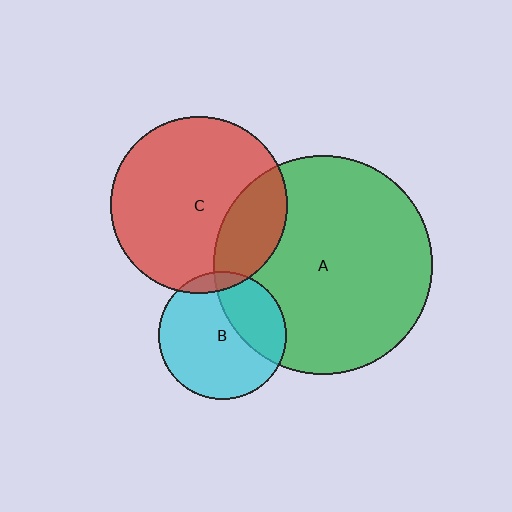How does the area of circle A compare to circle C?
Approximately 1.5 times.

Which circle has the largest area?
Circle A (green).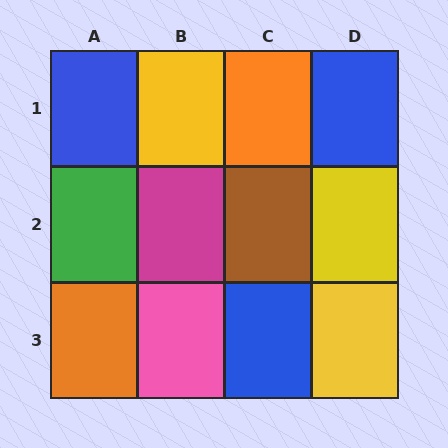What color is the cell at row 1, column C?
Orange.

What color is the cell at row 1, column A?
Blue.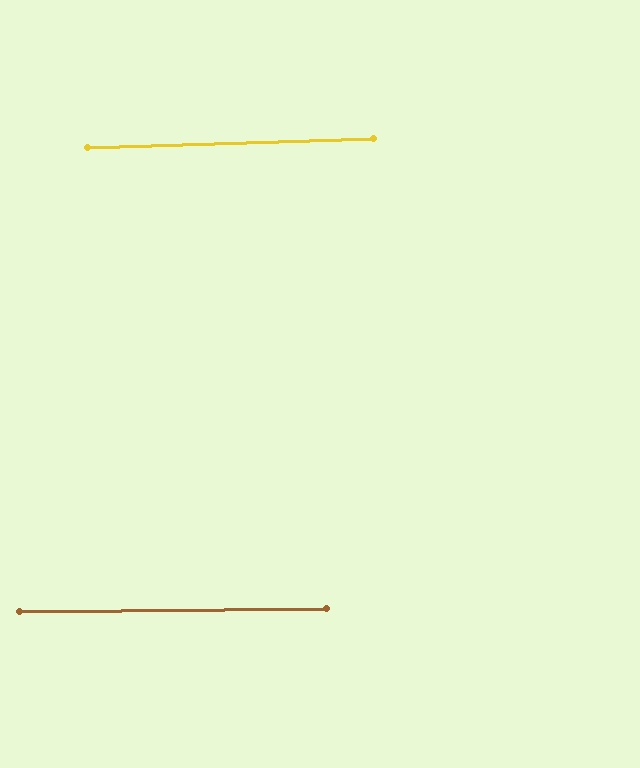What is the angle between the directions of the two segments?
Approximately 1 degree.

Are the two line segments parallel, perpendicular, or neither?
Parallel — their directions differ by only 1.3°.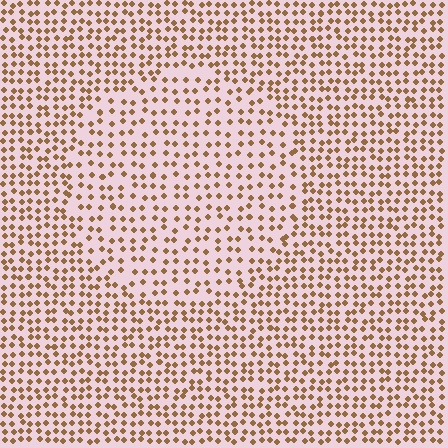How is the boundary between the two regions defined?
The boundary is defined by a change in element density (approximately 1.5x ratio). All elements are the same color, size, and shape.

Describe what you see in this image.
The image contains small brown elements arranged at two different densities. A circle-shaped region is visible where the elements are less densely packed than the surrounding area.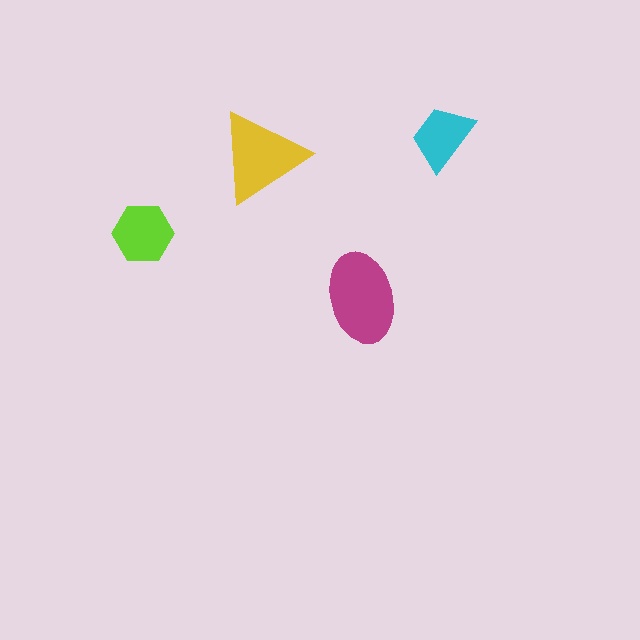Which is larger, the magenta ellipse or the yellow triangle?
The magenta ellipse.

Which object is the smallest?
The cyan trapezoid.